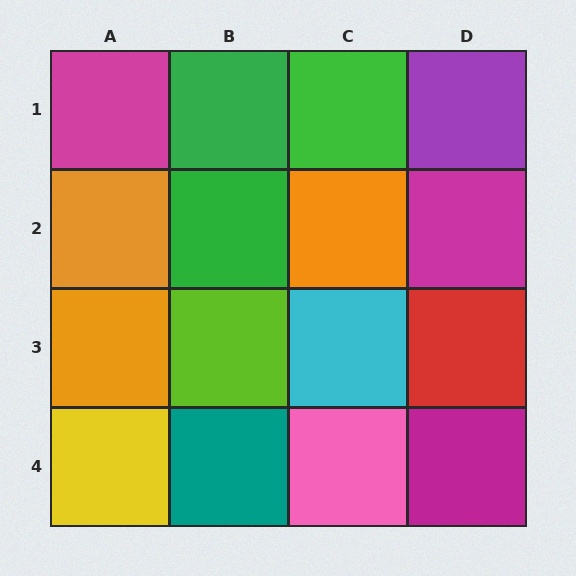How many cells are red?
1 cell is red.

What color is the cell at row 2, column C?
Orange.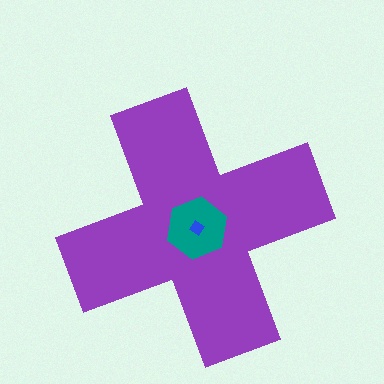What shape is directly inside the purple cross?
The teal hexagon.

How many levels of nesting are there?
3.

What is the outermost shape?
The purple cross.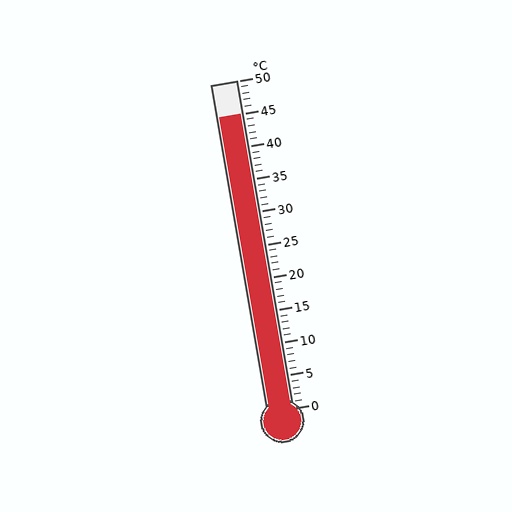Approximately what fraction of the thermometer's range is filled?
The thermometer is filled to approximately 90% of its range.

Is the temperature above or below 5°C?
The temperature is above 5°C.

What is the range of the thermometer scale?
The thermometer scale ranges from 0°C to 50°C.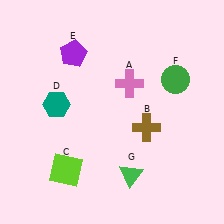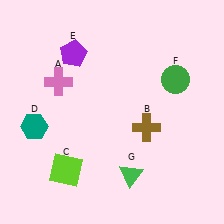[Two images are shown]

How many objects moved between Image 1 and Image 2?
2 objects moved between the two images.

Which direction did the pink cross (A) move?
The pink cross (A) moved left.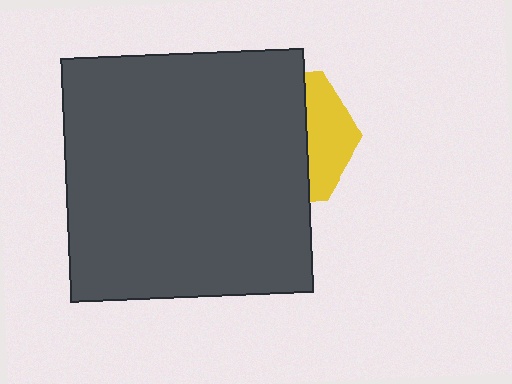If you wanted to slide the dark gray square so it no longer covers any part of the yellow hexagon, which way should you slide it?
Slide it left — that is the most direct way to separate the two shapes.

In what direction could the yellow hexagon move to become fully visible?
The yellow hexagon could move right. That would shift it out from behind the dark gray square entirely.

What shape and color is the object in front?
The object in front is a dark gray square.